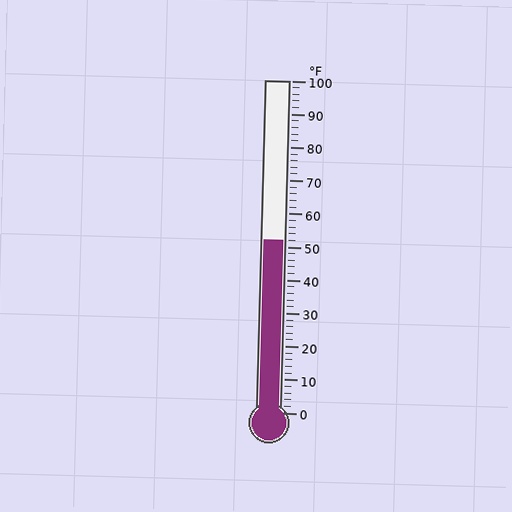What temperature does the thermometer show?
The thermometer shows approximately 52°F.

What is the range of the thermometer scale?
The thermometer scale ranges from 0°F to 100°F.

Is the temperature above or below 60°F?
The temperature is below 60°F.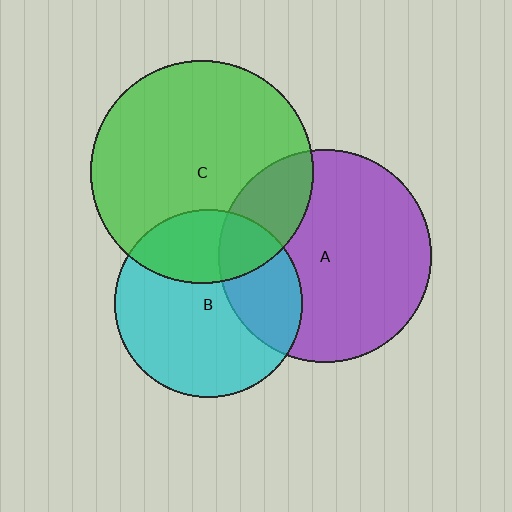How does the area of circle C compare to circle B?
Approximately 1.4 times.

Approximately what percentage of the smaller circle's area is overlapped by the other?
Approximately 30%.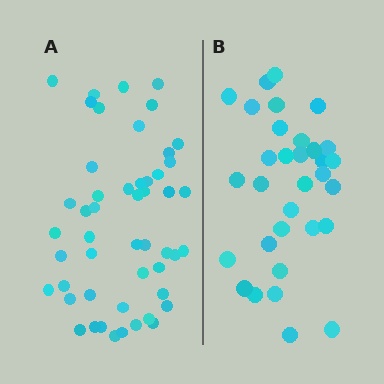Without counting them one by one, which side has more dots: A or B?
Region A (the left region) has more dots.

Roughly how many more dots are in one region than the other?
Region A has approximately 20 more dots than region B.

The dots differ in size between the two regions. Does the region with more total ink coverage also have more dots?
No. Region B has more total ink coverage because its dots are larger, but region A actually contains more individual dots. Total area can be misleading — the number of items is what matters here.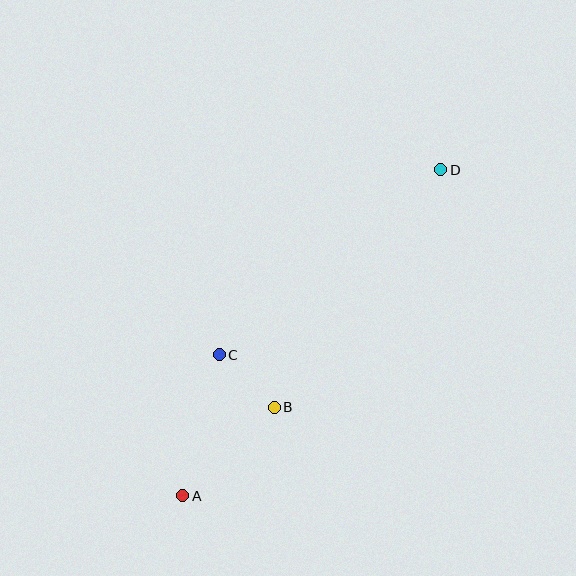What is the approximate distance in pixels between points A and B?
The distance between A and B is approximately 127 pixels.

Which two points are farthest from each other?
Points A and D are farthest from each other.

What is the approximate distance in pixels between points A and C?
The distance between A and C is approximately 146 pixels.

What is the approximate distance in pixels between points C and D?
The distance between C and D is approximately 288 pixels.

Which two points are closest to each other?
Points B and C are closest to each other.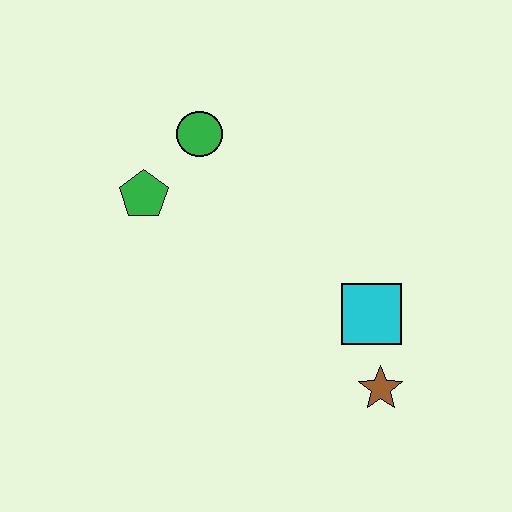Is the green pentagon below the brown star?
No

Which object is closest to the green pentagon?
The green circle is closest to the green pentagon.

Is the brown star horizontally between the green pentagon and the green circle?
No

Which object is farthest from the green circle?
The brown star is farthest from the green circle.